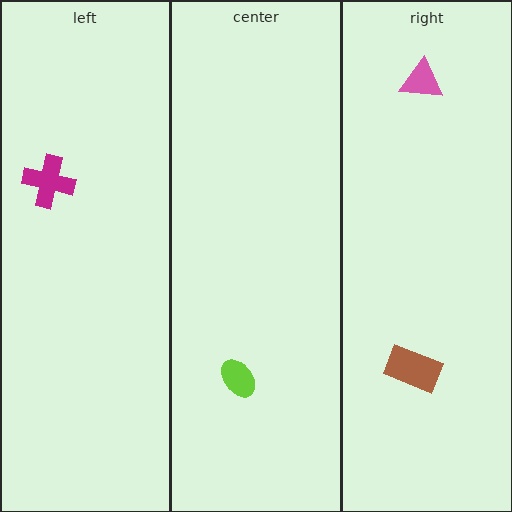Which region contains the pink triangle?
The right region.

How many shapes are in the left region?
1.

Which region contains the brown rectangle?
The right region.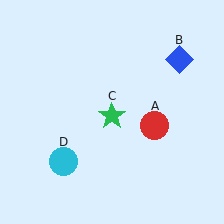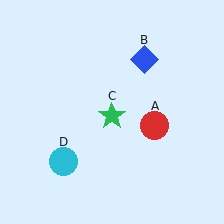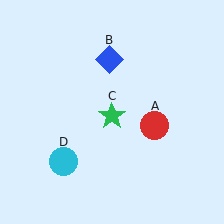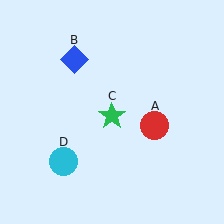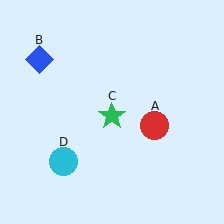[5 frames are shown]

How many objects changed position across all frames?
1 object changed position: blue diamond (object B).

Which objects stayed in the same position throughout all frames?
Red circle (object A) and green star (object C) and cyan circle (object D) remained stationary.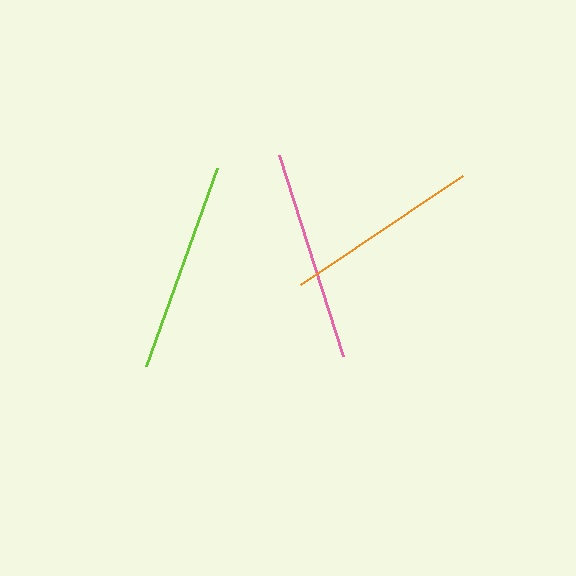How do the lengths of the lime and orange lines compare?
The lime and orange lines are approximately the same length.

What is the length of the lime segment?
The lime segment is approximately 210 pixels long.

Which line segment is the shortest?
The orange line is the shortest at approximately 195 pixels.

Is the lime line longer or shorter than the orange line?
The lime line is longer than the orange line.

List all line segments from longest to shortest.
From longest to shortest: pink, lime, orange.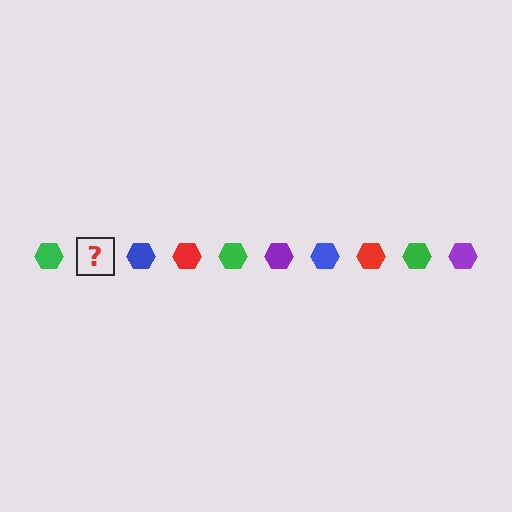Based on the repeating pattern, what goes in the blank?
The blank should be a purple hexagon.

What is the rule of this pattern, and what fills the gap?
The rule is that the pattern cycles through green, purple, blue, red hexagons. The gap should be filled with a purple hexagon.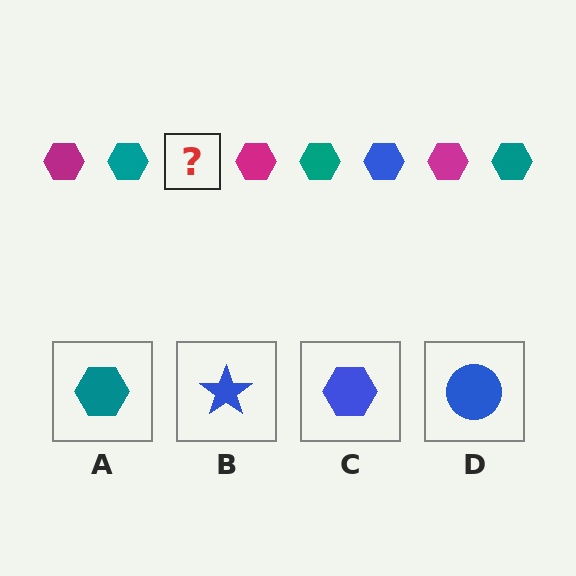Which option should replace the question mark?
Option C.